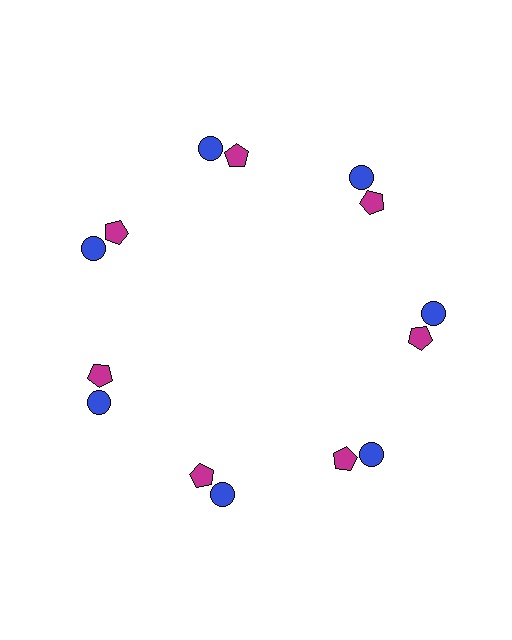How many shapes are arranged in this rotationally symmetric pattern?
There are 14 shapes, arranged in 7 groups of 2.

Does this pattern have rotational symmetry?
Yes, this pattern has 7-fold rotational symmetry. It looks the same after rotating 51 degrees around the center.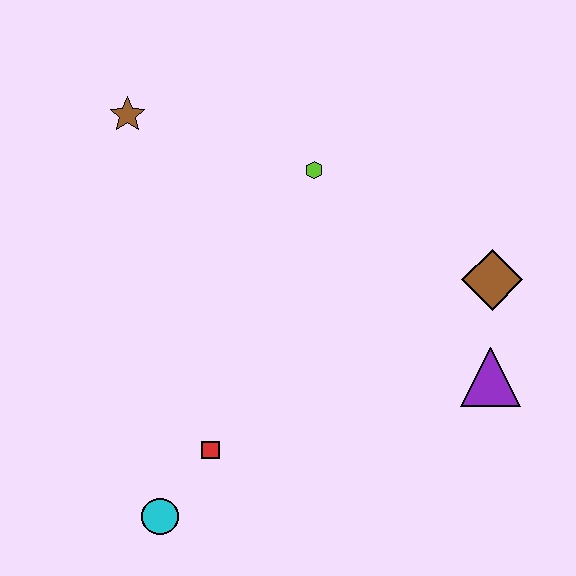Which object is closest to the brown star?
The lime hexagon is closest to the brown star.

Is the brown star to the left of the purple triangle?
Yes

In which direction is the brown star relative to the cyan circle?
The brown star is above the cyan circle.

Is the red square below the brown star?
Yes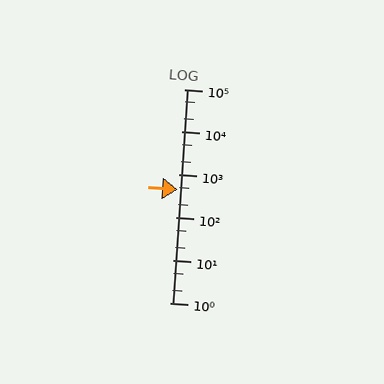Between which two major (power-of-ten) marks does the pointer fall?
The pointer is between 100 and 1000.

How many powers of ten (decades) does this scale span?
The scale spans 5 decades, from 1 to 100000.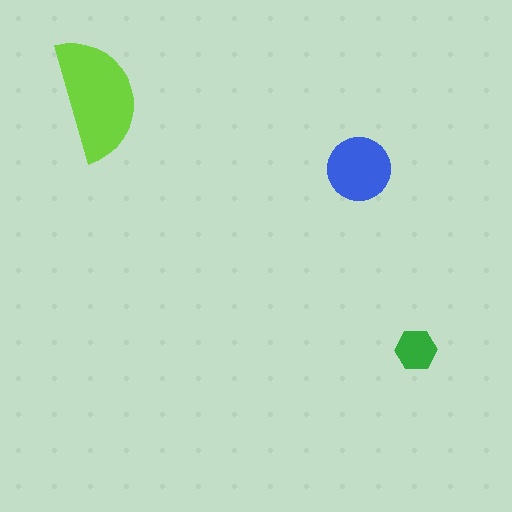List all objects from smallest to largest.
The green hexagon, the blue circle, the lime semicircle.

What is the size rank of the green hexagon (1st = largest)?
3rd.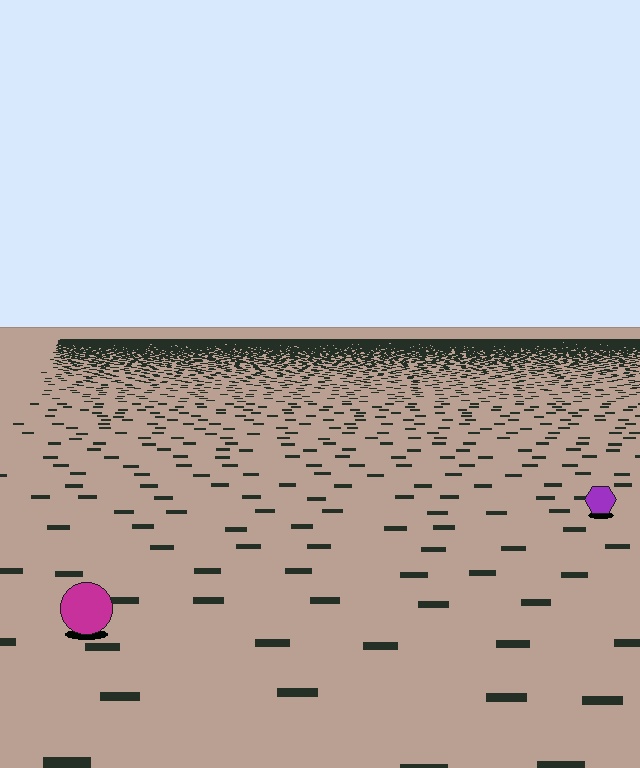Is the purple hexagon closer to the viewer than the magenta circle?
No. The magenta circle is closer — you can tell from the texture gradient: the ground texture is coarser near it.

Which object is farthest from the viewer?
The purple hexagon is farthest from the viewer. It appears smaller and the ground texture around it is denser.